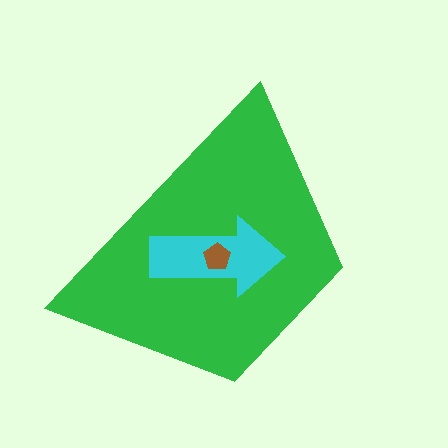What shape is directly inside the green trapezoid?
The cyan arrow.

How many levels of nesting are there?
3.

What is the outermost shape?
The green trapezoid.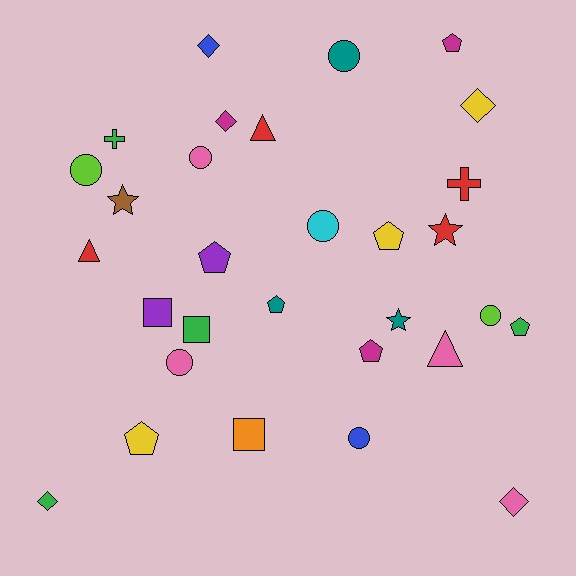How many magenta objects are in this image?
There are 3 magenta objects.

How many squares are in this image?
There are 3 squares.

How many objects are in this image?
There are 30 objects.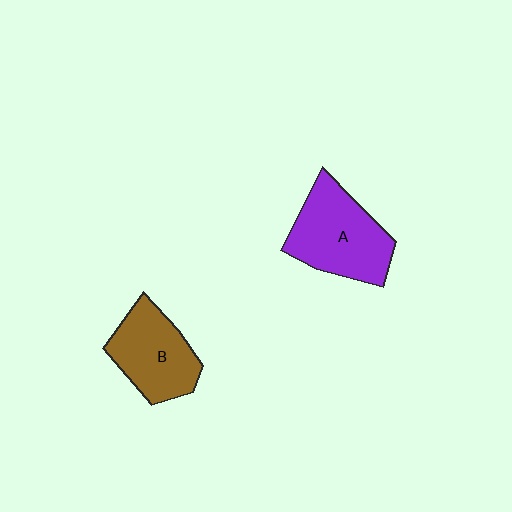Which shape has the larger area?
Shape A (purple).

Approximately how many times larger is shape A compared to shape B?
Approximately 1.2 times.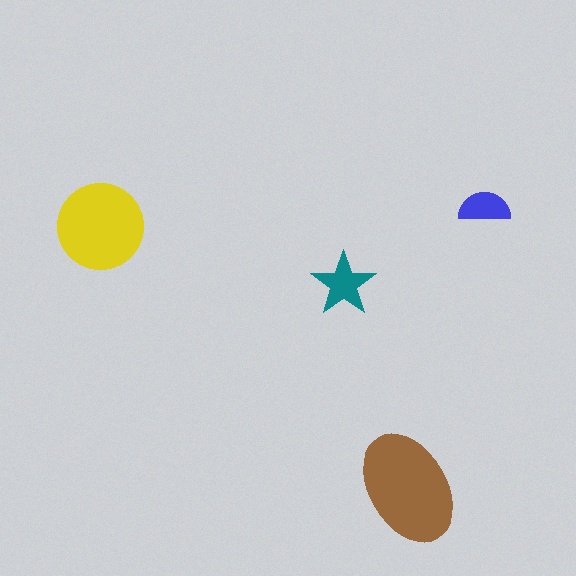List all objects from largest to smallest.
The brown ellipse, the yellow circle, the teal star, the blue semicircle.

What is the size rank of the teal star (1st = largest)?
3rd.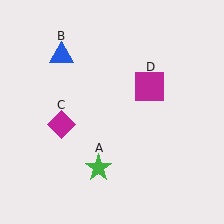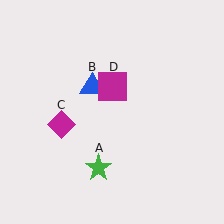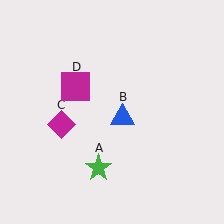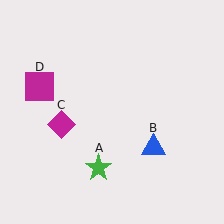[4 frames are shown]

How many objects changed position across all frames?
2 objects changed position: blue triangle (object B), magenta square (object D).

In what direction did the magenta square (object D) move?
The magenta square (object D) moved left.